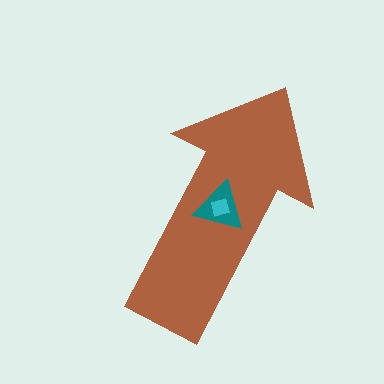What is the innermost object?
The cyan square.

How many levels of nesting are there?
3.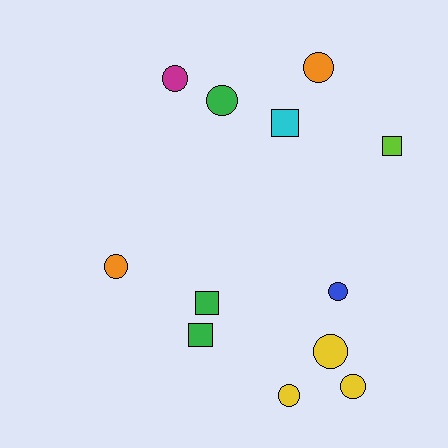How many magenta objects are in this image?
There is 1 magenta object.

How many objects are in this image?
There are 12 objects.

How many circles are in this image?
There are 8 circles.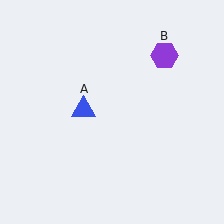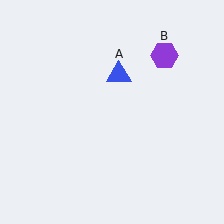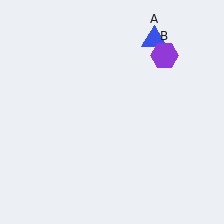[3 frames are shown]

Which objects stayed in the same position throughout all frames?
Purple hexagon (object B) remained stationary.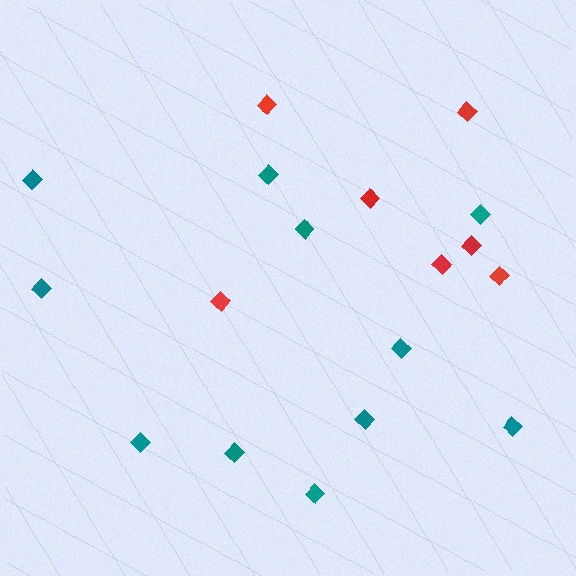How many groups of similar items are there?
There are 2 groups: one group of teal diamonds (11) and one group of red diamonds (7).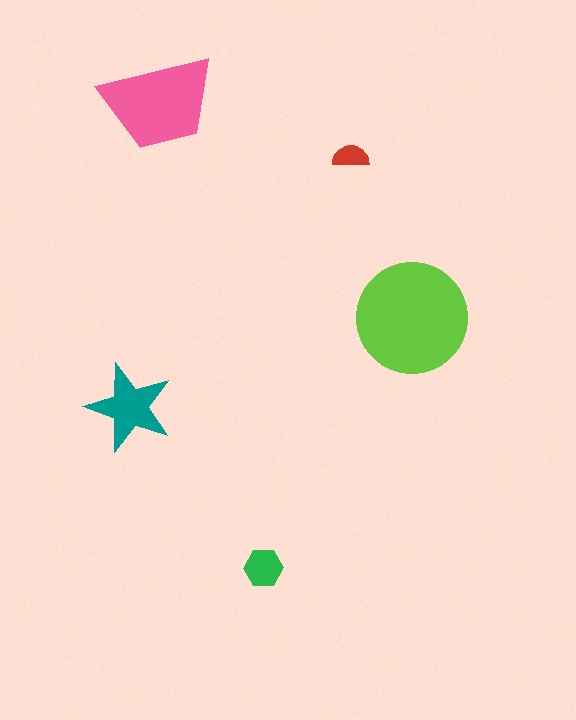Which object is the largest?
The lime circle.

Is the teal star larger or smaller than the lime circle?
Smaller.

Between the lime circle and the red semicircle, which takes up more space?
The lime circle.